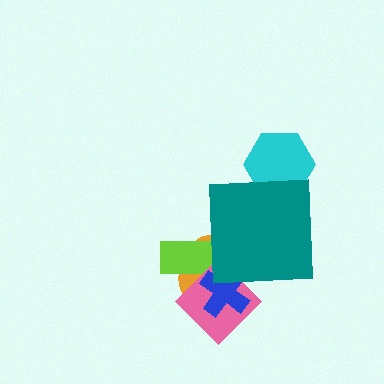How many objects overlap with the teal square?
3 objects overlap with the teal square.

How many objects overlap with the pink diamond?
4 objects overlap with the pink diamond.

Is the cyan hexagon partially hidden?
Yes, it is partially covered by another shape.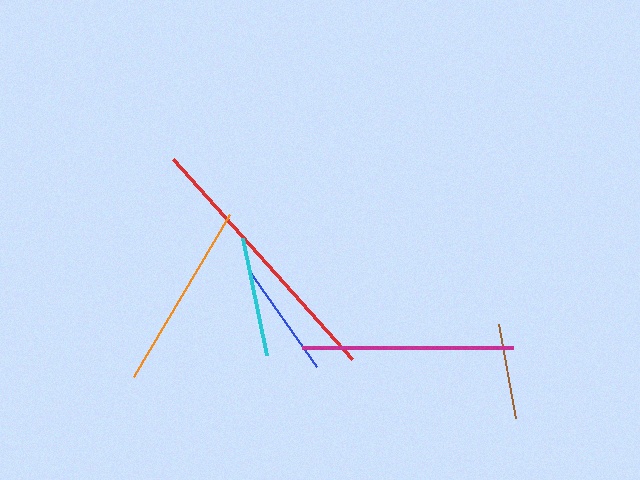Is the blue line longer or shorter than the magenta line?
The magenta line is longer than the blue line.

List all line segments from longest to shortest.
From longest to shortest: red, magenta, orange, blue, cyan, brown.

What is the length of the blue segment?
The blue segment is approximately 120 pixels long.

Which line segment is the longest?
The red line is the longest at approximately 269 pixels.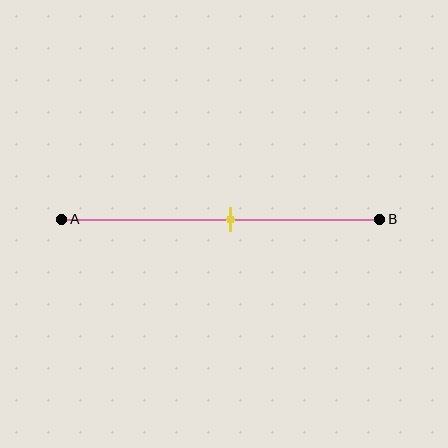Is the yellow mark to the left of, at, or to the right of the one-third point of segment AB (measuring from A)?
The yellow mark is to the right of the one-third point of segment AB.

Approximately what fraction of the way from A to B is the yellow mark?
The yellow mark is approximately 55% of the way from A to B.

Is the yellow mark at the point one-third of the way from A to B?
No, the mark is at about 55% from A, not at the 33% one-third point.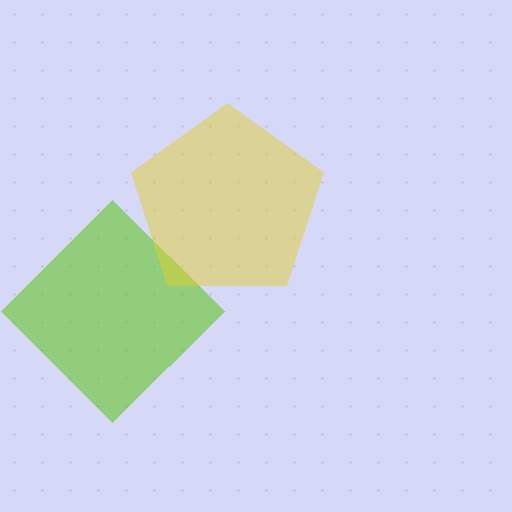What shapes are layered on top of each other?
The layered shapes are: a lime diamond, a yellow pentagon.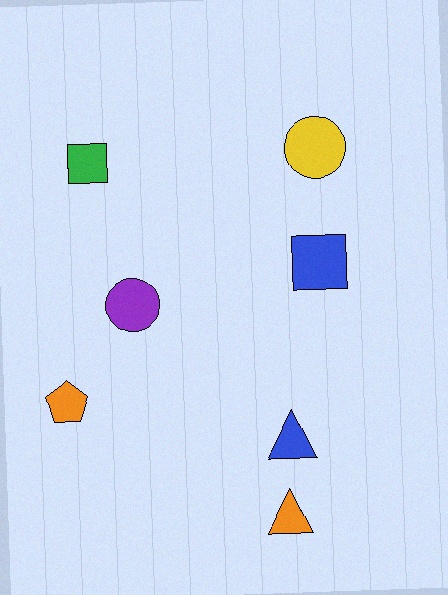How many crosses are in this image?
There are no crosses.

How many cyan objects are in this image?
There are no cyan objects.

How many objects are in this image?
There are 7 objects.